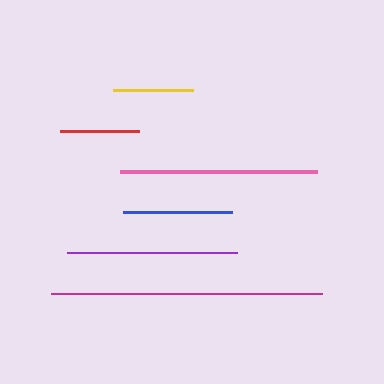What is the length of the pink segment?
The pink segment is approximately 198 pixels long.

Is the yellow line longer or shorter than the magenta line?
The magenta line is longer than the yellow line.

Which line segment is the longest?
The magenta line is the longest at approximately 271 pixels.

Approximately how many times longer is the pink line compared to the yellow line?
The pink line is approximately 2.5 times the length of the yellow line.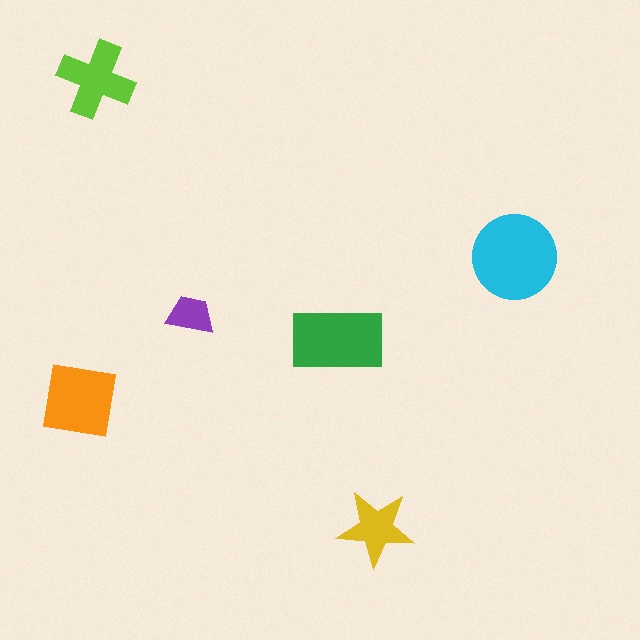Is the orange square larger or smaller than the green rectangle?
Smaller.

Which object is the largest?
The cyan circle.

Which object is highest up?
The lime cross is topmost.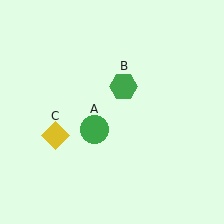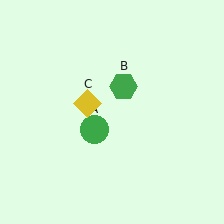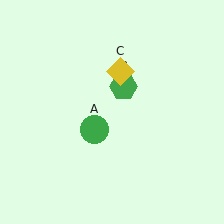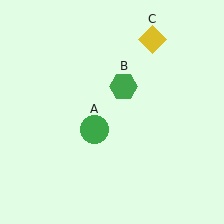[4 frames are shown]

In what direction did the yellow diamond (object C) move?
The yellow diamond (object C) moved up and to the right.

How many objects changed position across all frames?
1 object changed position: yellow diamond (object C).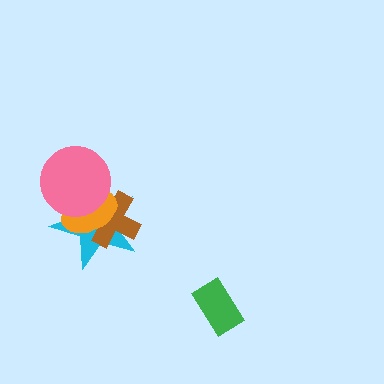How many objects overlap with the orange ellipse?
3 objects overlap with the orange ellipse.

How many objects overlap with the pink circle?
3 objects overlap with the pink circle.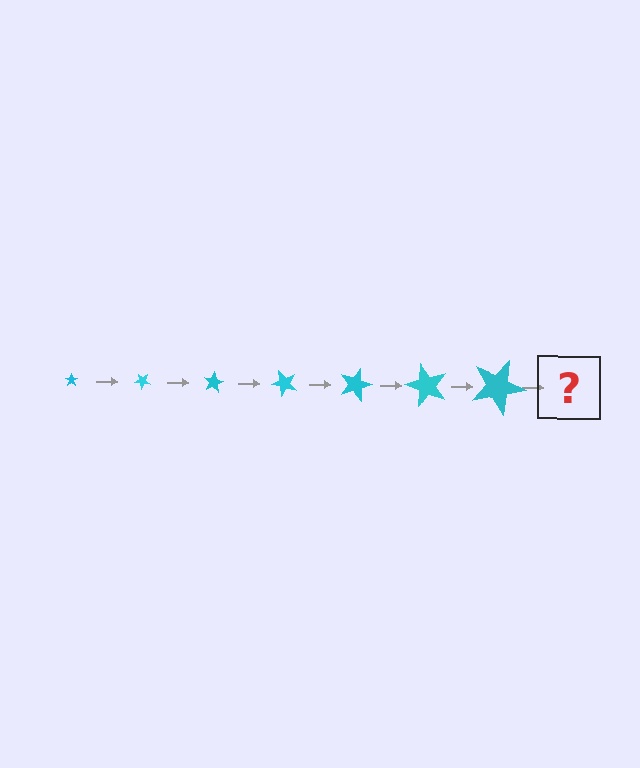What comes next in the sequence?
The next element should be a star, larger than the previous one and rotated 280 degrees from the start.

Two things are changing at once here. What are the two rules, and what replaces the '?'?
The two rules are that the star grows larger each step and it rotates 40 degrees each step. The '?' should be a star, larger than the previous one and rotated 280 degrees from the start.